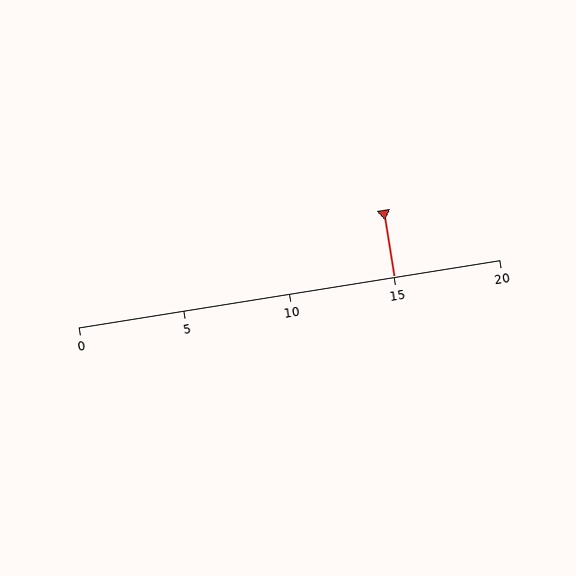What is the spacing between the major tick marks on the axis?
The major ticks are spaced 5 apart.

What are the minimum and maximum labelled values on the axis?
The axis runs from 0 to 20.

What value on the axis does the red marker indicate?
The marker indicates approximately 15.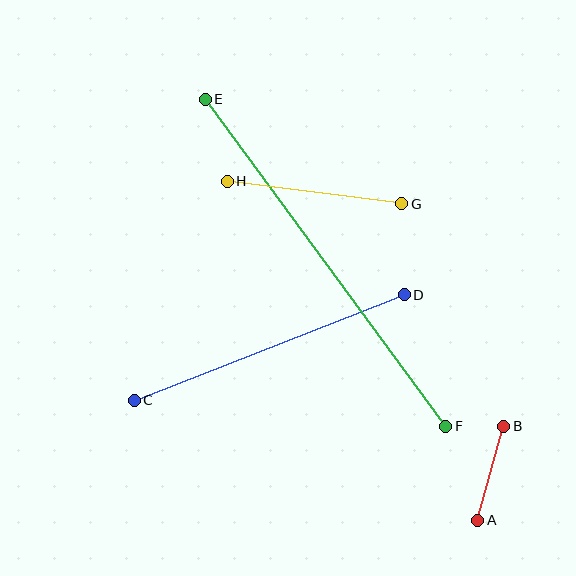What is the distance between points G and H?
The distance is approximately 176 pixels.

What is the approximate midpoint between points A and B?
The midpoint is at approximately (491, 473) pixels.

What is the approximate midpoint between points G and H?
The midpoint is at approximately (314, 192) pixels.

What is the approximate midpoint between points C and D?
The midpoint is at approximately (269, 348) pixels.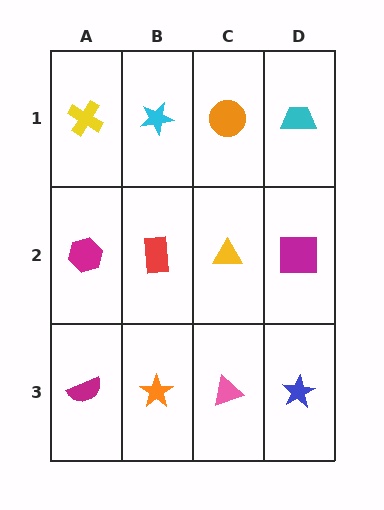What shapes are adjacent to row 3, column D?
A magenta square (row 2, column D), a pink triangle (row 3, column C).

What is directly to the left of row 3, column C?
An orange star.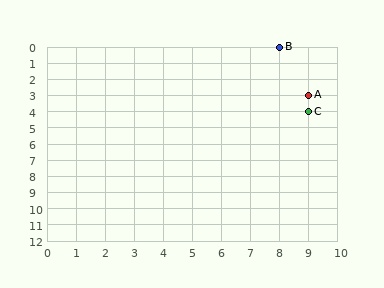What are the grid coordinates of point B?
Point B is at grid coordinates (8, 0).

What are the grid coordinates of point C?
Point C is at grid coordinates (9, 4).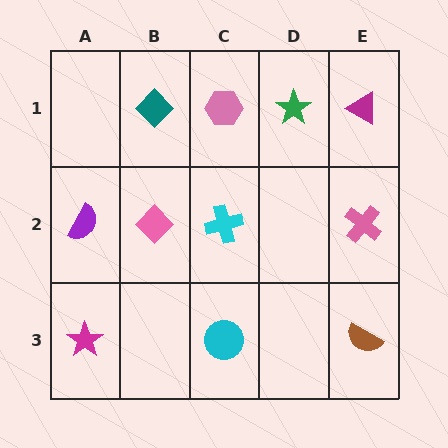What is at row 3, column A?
A magenta star.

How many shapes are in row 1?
4 shapes.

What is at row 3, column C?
A cyan circle.